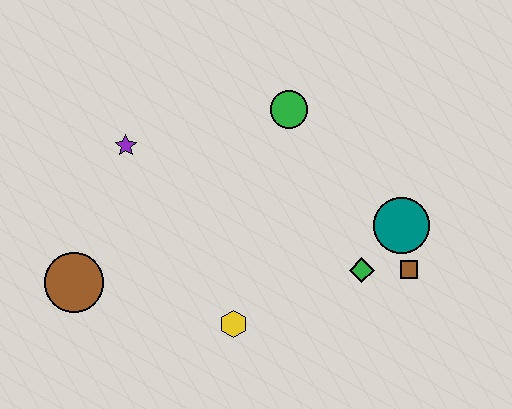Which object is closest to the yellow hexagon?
The green diamond is closest to the yellow hexagon.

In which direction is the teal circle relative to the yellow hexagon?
The teal circle is to the right of the yellow hexagon.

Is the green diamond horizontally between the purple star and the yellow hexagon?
No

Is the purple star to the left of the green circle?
Yes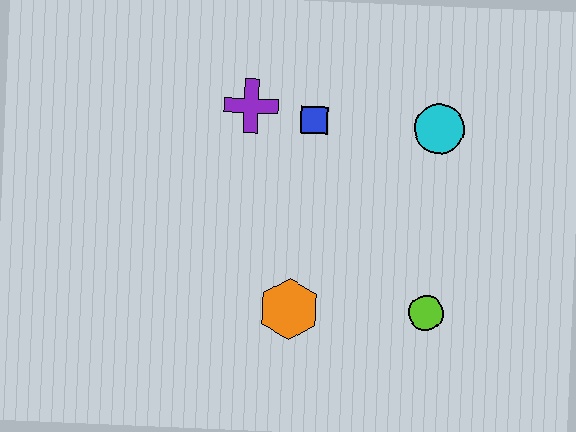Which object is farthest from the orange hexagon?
The cyan circle is farthest from the orange hexagon.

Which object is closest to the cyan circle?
The blue square is closest to the cyan circle.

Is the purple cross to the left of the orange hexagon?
Yes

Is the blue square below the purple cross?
Yes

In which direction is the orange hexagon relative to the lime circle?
The orange hexagon is to the left of the lime circle.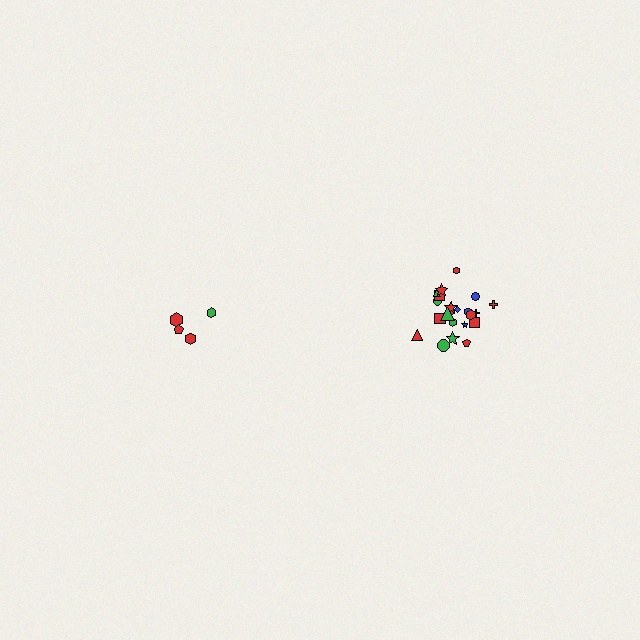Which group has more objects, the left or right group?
The right group.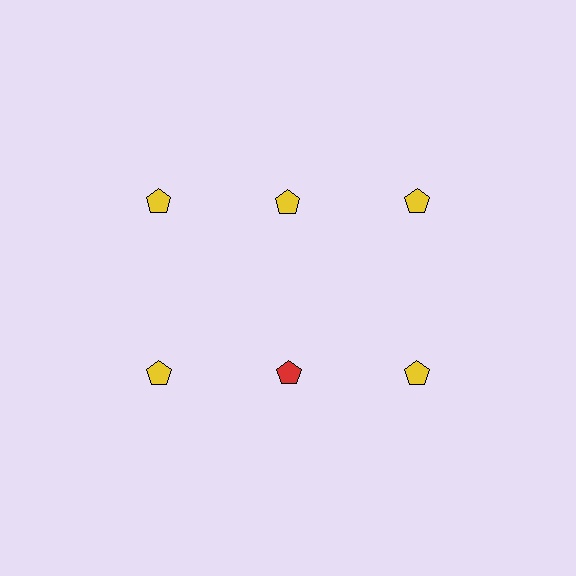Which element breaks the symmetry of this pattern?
The red pentagon in the second row, second from left column breaks the symmetry. All other shapes are yellow pentagons.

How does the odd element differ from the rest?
It has a different color: red instead of yellow.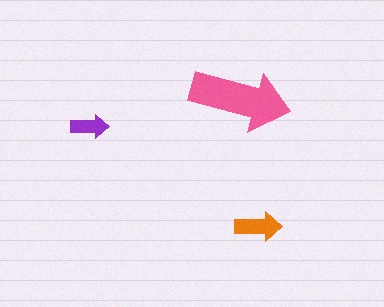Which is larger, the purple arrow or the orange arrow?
The orange one.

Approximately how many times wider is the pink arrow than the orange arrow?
About 2 times wider.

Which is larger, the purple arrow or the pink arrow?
The pink one.